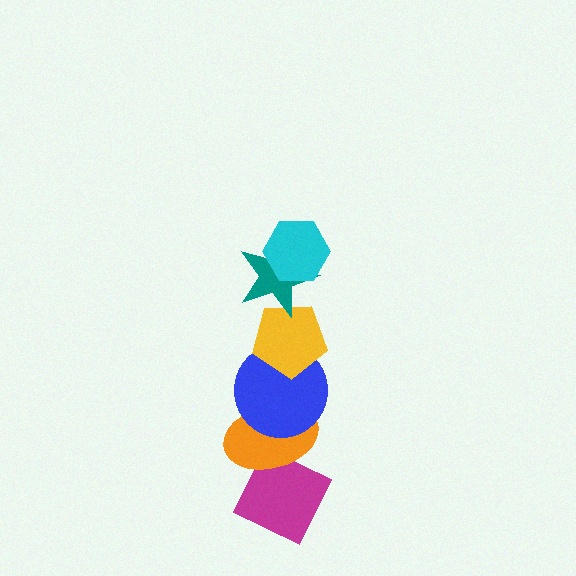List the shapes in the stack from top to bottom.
From top to bottom: the cyan hexagon, the teal star, the yellow pentagon, the blue circle, the orange ellipse, the magenta diamond.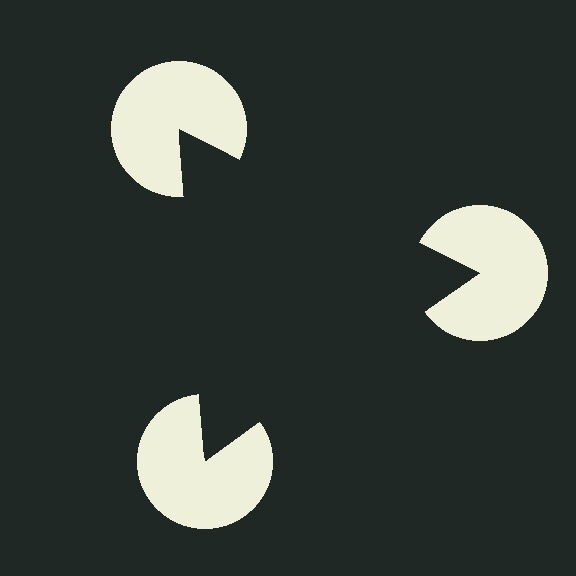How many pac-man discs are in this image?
There are 3 — one at each vertex of the illusory triangle.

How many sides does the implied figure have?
3 sides.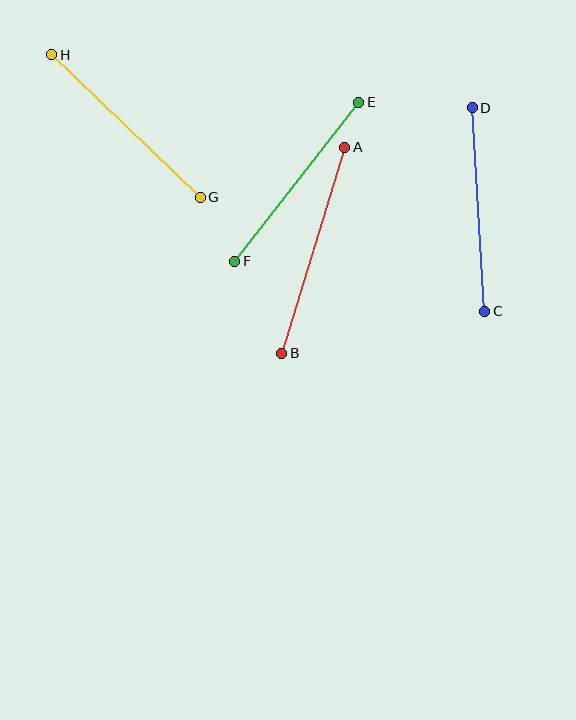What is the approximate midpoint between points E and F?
The midpoint is at approximately (297, 182) pixels.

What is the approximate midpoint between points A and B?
The midpoint is at approximately (313, 250) pixels.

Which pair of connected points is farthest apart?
Points A and B are farthest apart.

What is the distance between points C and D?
The distance is approximately 204 pixels.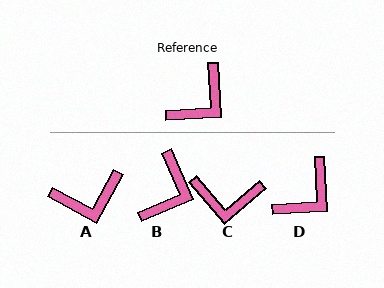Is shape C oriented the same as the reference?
No, it is off by about 52 degrees.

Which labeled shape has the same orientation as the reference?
D.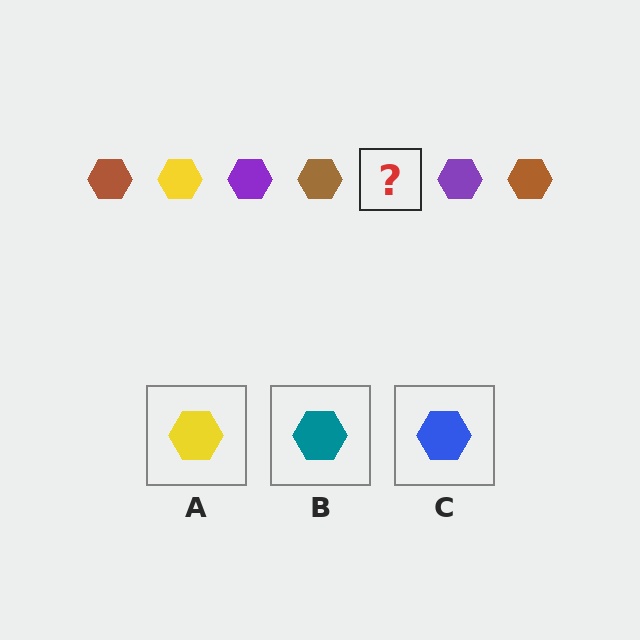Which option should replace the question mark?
Option A.